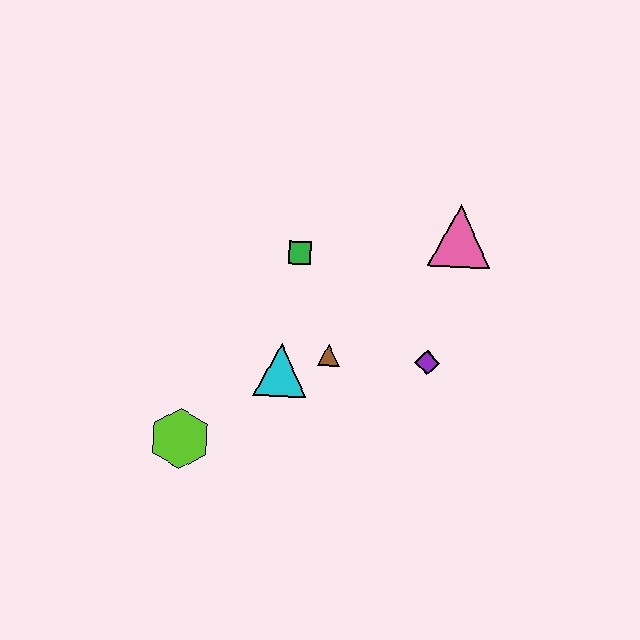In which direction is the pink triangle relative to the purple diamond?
The pink triangle is above the purple diamond.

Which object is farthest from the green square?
The lime hexagon is farthest from the green square.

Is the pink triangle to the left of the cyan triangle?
No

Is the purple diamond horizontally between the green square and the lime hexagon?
No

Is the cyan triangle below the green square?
Yes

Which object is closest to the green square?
The brown triangle is closest to the green square.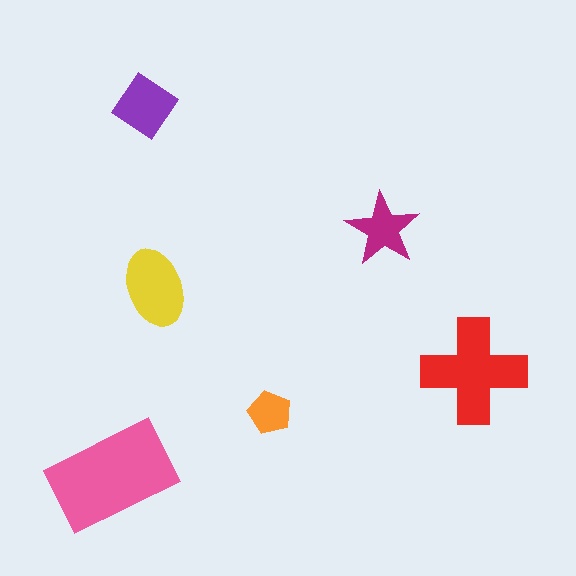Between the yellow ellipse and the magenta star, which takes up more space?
The yellow ellipse.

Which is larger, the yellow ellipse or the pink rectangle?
The pink rectangle.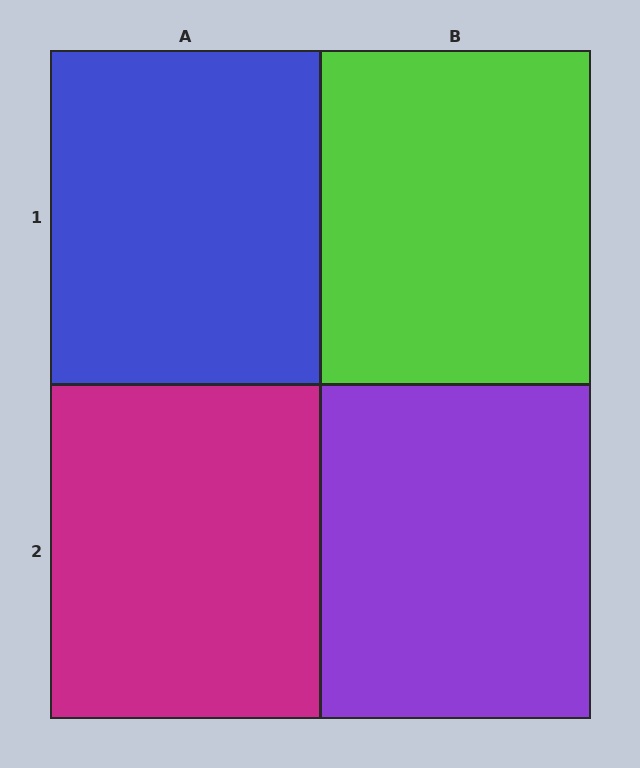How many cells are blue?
1 cell is blue.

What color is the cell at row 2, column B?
Purple.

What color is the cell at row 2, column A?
Magenta.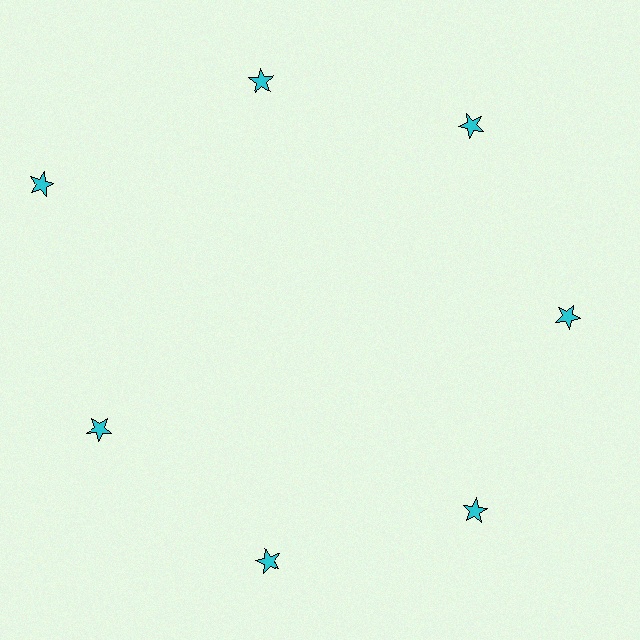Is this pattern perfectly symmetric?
No. The 7 cyan stars are arranged in a ring, but one element near the 10 o'clock position is pushed outward from the center, breaking the 7-fold rotational symmetry.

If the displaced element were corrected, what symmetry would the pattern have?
It would have 7-fold rotational symmetry — the pattern would map onto itself every 51 degrees.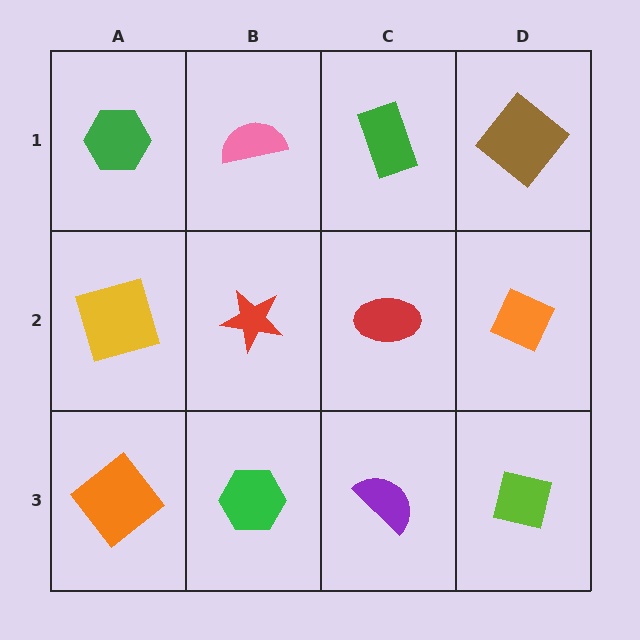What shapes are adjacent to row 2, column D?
A brown diamond (row 1, column D), a lime square (row 3, column D), a red ellipse (row 2, column C).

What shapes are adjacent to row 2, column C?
A green rectangle (row 1, column C), a purple semicircle (row 3, column C), a red star (row 2, column B), an orange diamond (row 2, column D).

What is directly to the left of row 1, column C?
A pink semicircle.